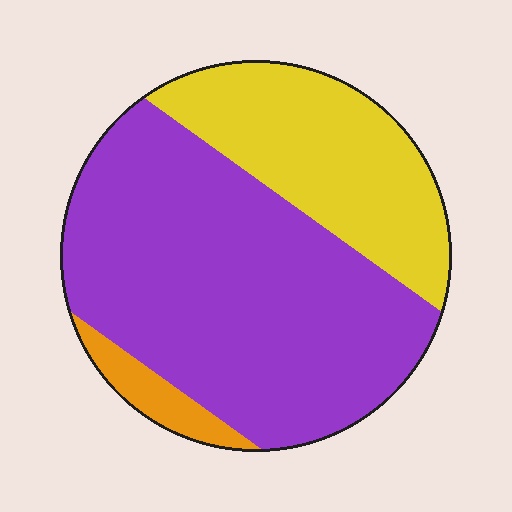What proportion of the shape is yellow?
Yellow covers about 30% of the shape.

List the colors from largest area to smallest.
From largest to smallest: purple, yellow, orange.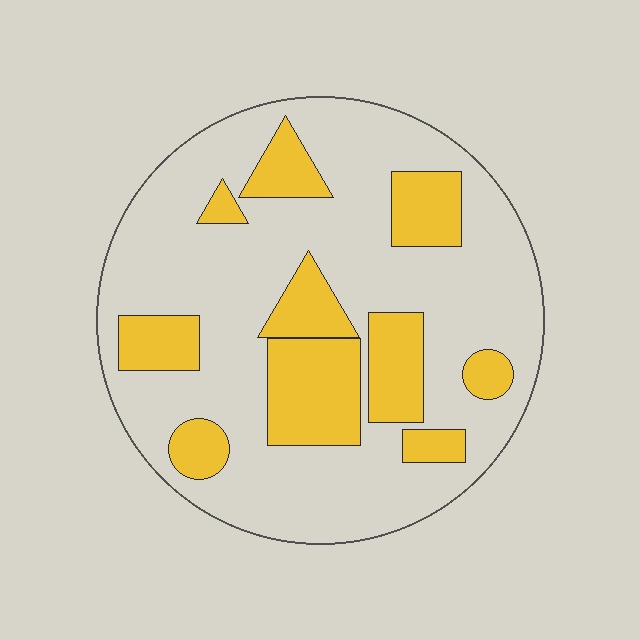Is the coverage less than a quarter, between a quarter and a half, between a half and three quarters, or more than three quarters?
Between a quarter and a half.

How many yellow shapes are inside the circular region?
10.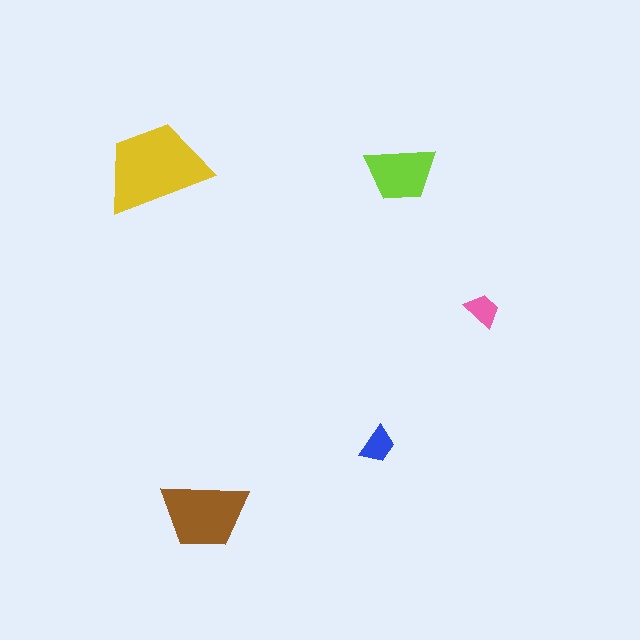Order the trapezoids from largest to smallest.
the yellow one, the brown one, the lime one, the blue one, the pink one.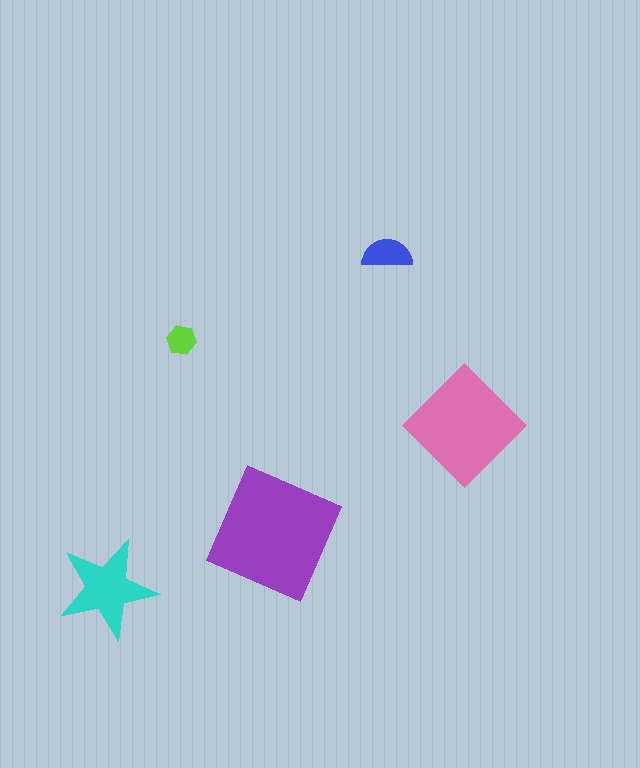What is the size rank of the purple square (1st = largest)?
1st.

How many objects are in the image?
There are 5 objects in the image.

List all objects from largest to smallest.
The purple square, the pink diamond, the cyan star, the blue semicircle, the lime hexagon.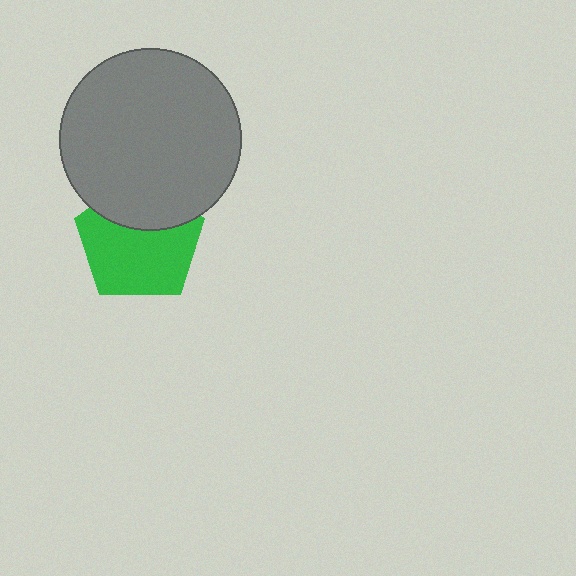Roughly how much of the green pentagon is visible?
Most of it is visible (roughly 67%).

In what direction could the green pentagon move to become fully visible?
The green pentagon could move down. That would shift it out from behind the gray circle entirely.